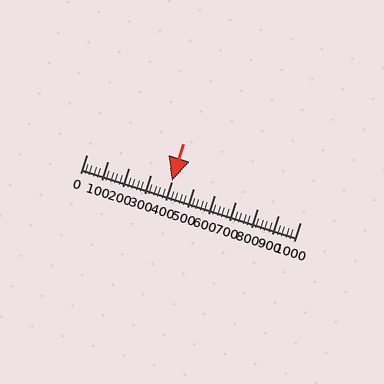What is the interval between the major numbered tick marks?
The major tick marks are spaced 100 units apart.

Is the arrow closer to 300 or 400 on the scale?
The arrow is closer to 400.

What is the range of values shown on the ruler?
The ruler shows values from 0 to 1000.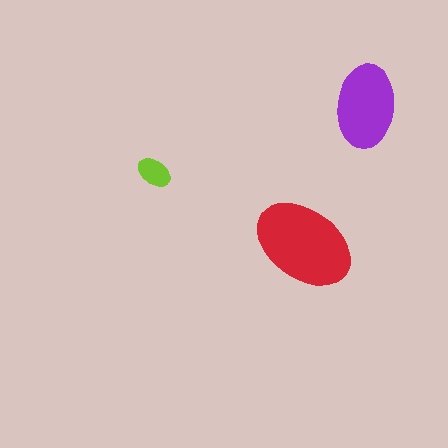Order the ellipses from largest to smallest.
the red one, the purple one, the lime one.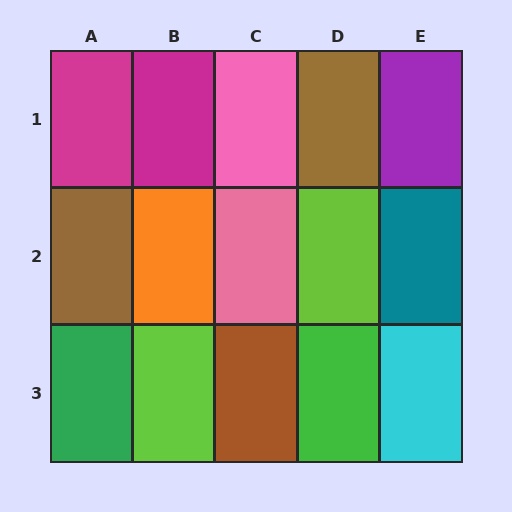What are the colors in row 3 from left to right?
Green, lime, brown, green, cyan.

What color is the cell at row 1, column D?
Brown.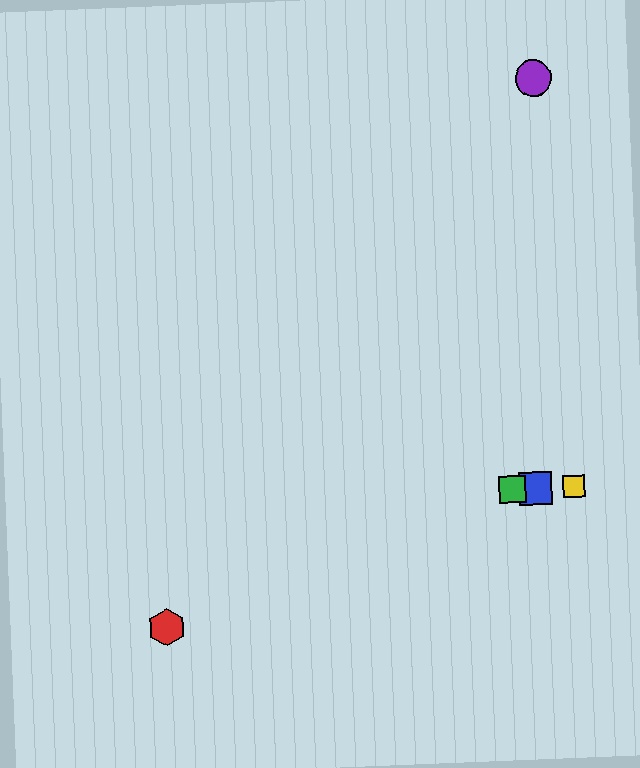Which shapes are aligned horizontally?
The blue square, the green square, the yellow square are aligned horizontally.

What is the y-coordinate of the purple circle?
The purple circle is at y≈78.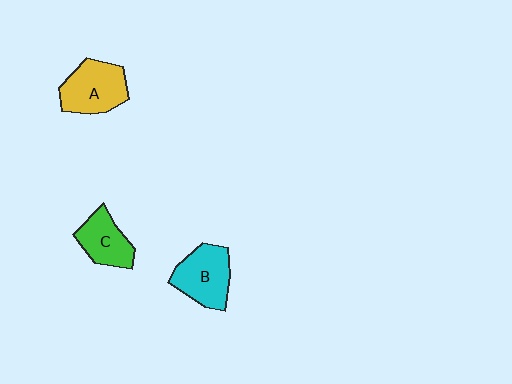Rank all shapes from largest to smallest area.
From largest to smallest: A (yellow), B (cyan), C (green).